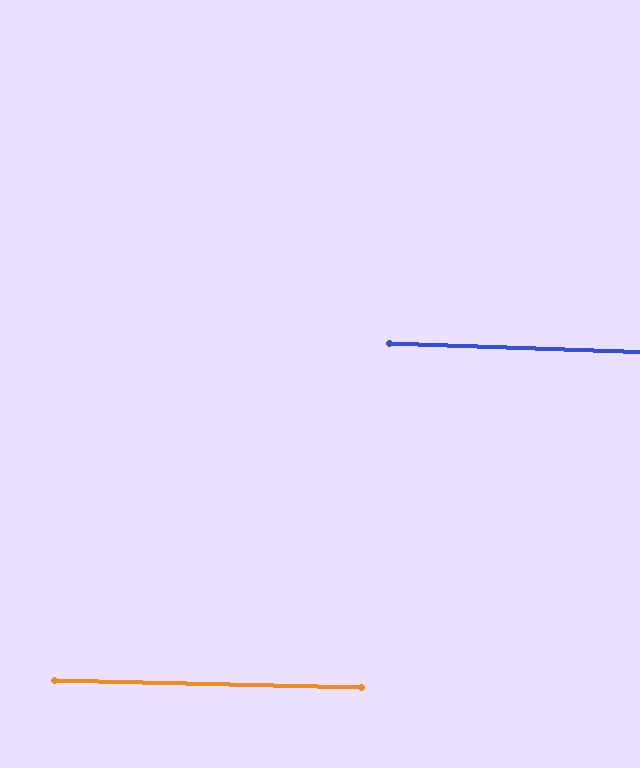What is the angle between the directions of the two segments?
Approximately 1 degree.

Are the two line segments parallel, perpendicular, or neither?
Parallel — their directions differ by only 0.8°.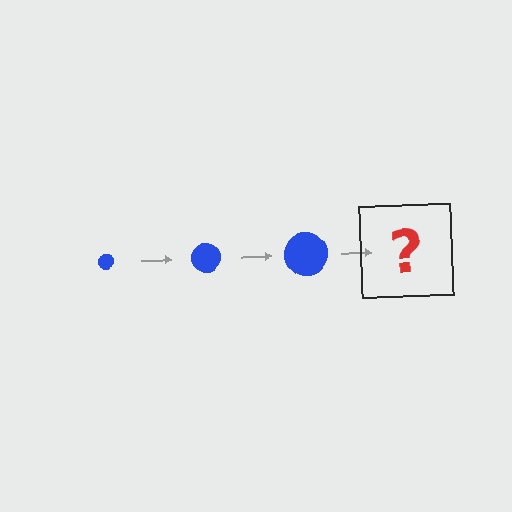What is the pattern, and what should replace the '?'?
The pattern is that the circle gets progressively larger each step. The '?' should be a blue circle, larger than the previous one.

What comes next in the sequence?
The next element should be a blue circle, larger than the previous one.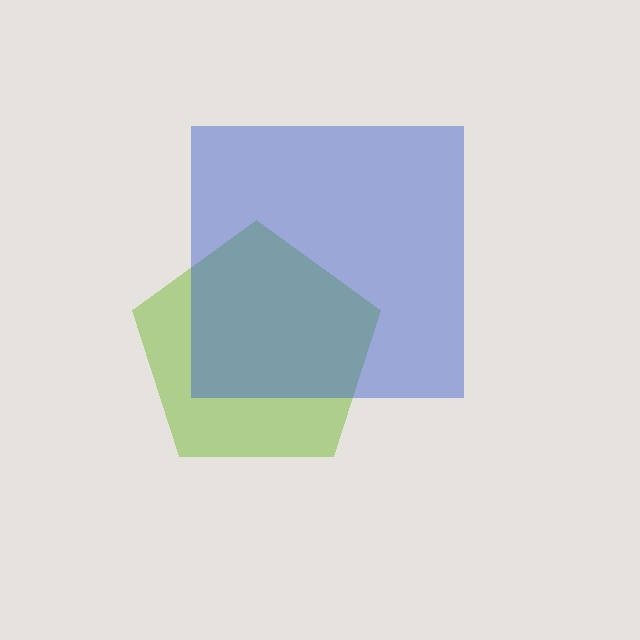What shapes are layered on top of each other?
The layered shapes are: a lime pentagon, a blue square.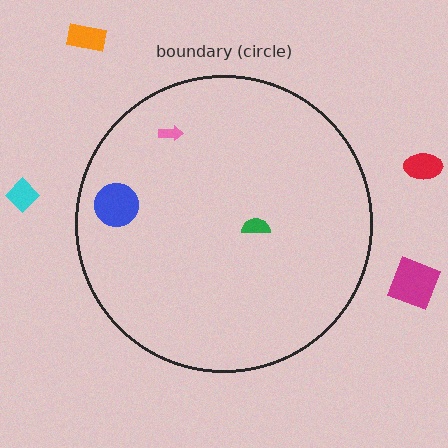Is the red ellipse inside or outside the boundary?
Outside.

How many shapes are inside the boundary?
3 inside, 4 outside.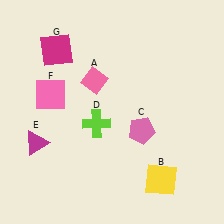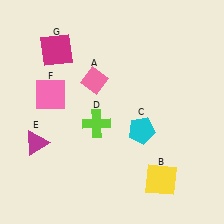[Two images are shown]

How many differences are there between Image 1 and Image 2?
There is 1 difference between the two images.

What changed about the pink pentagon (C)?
In Image 1, C is pink. In Image 2, it changed to cyan.